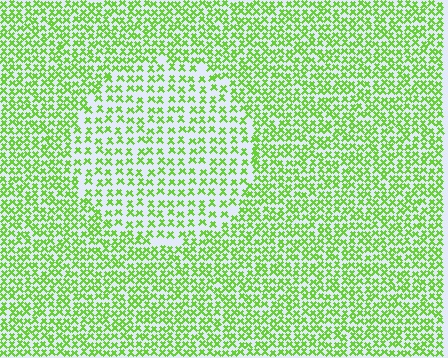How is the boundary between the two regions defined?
The boundary is defined by a change in element density (approximately 1.7x ratio). All elements are the same color, size, and shape.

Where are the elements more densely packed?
The elements are more densely packed outside the circle boundary.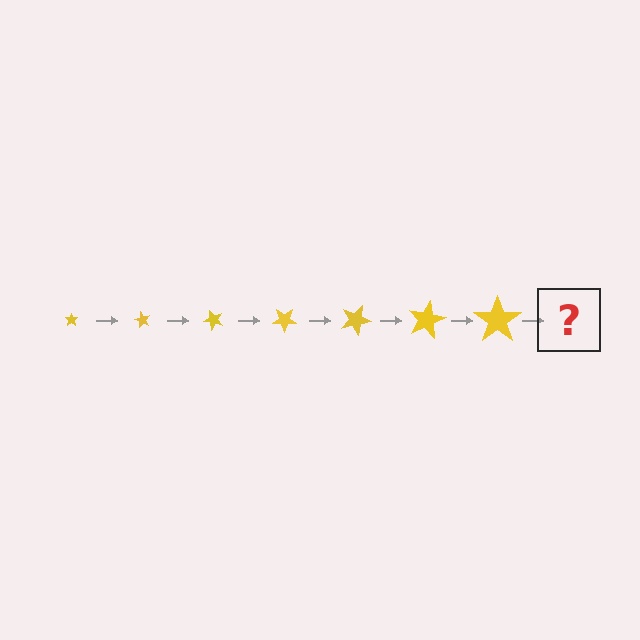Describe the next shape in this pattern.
It should be a star, larger than the previous one and rotated 420 degrees from the start.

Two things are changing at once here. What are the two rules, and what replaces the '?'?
The two rules are that the star grows larger each step and it rotates 60 degrees each step. The '?' should be a star, larger than the previous one and rotated 420 degrees from the start.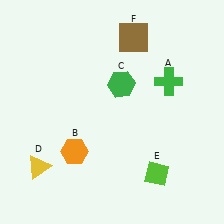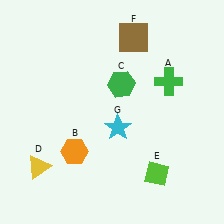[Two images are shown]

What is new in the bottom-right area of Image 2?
A cyan star (G) was added in the bottom-right area of Image 2.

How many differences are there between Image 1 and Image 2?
There is 1 difference between the two images.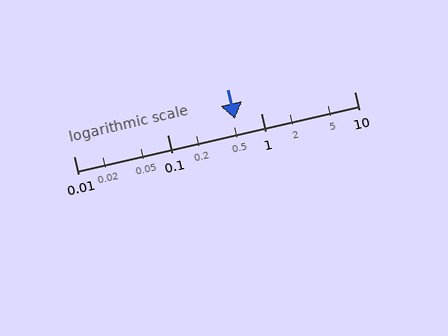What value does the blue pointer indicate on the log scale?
The pointer indicates approximately 0.53.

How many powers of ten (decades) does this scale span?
The scale spans 3 decades, from 0.01 to 10.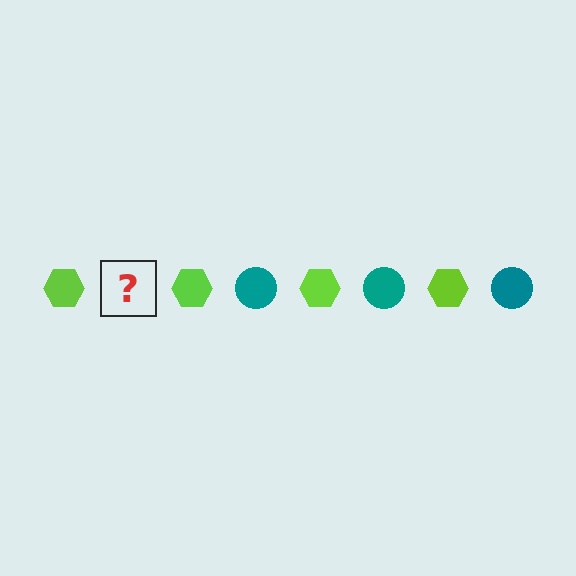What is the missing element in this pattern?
The missing element is a teal circle.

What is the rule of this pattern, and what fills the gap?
The rule is that the pattern alternates between lime hexagon and teal circle. The gap should be filled with a teal circle.